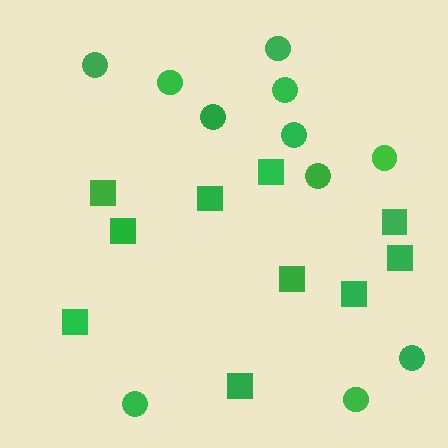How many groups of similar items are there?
There are 2 groups: one group of squares (10) and one group of circles (11).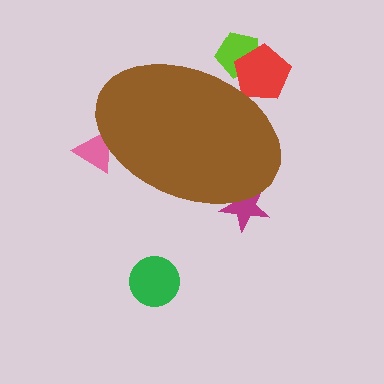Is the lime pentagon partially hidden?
Yes, the lime pentagon is partially hidden behind the brown ellipse.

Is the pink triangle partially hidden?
Yes, the pink triangle is partially hidden behind the brown ellipse.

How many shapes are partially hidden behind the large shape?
4 shapes are partially hidden.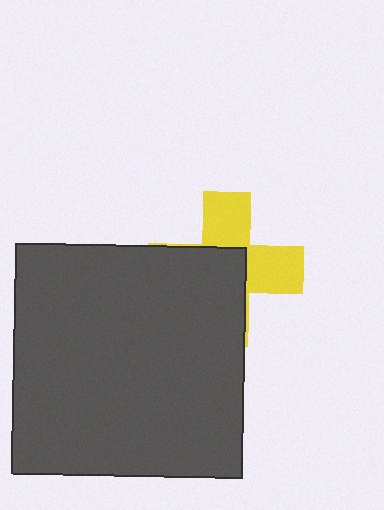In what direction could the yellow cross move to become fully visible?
The yellow cross could move toward the upper-right. That would shift it out from behind the dark gray square entirely.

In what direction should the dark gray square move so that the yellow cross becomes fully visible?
The dark gray square should move toward the lower-left. That is the shortest direction to clear the overlap and leave the yellow cross fully visible.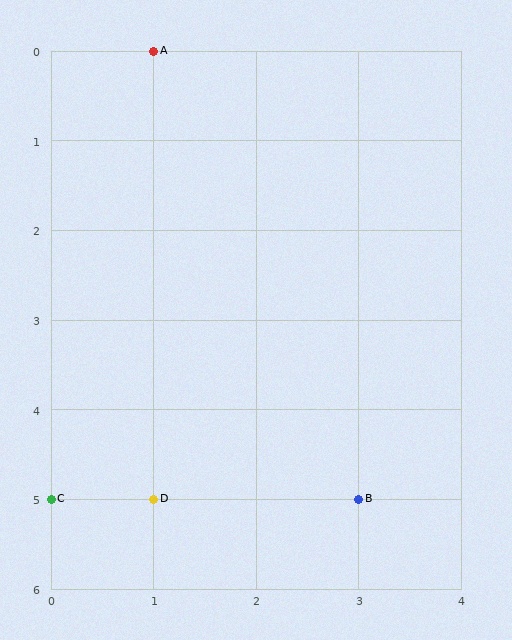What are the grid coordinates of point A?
Point A is at grid coordinates (1, 0).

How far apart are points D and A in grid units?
Points D and A are 5 rows apart.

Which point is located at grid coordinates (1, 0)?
Point A is at (1, 0).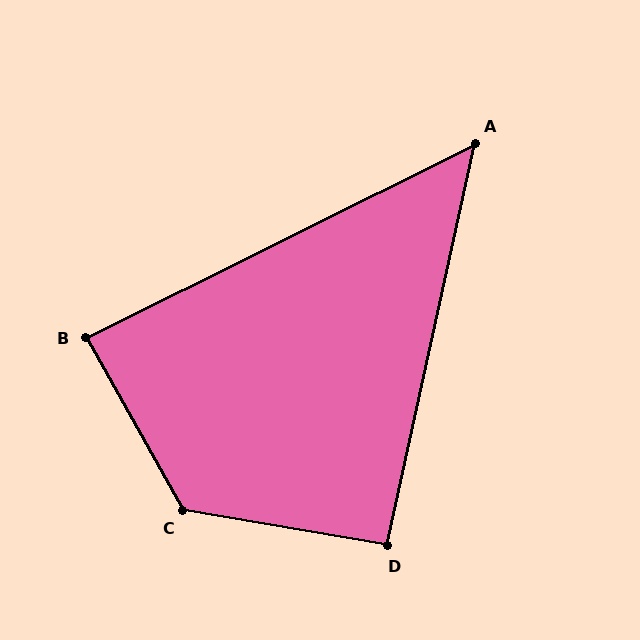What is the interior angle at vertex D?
Approximately 93 degrees (approximately right).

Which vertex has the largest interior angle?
C, at approximately 129 degrees.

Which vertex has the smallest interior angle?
A, at approximately 51 degrees.